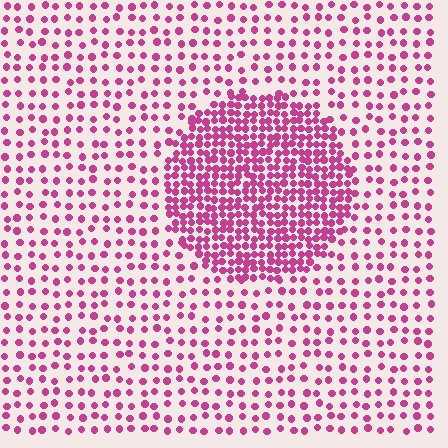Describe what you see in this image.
The image contains small magenta elements arranged at two different densities. A circle-shaped region is visible where the elements are more densely packed than the surrounding area.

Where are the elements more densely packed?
The elements are more densely packed inside the circle boundary.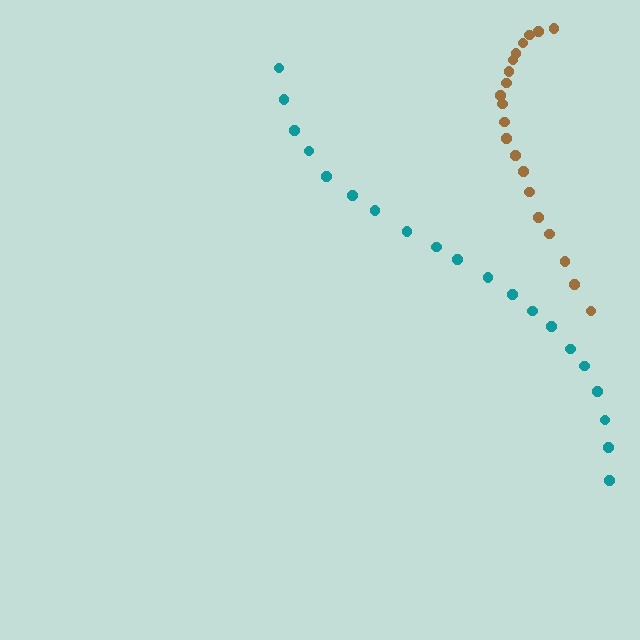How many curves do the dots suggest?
There are 2 distinct paths.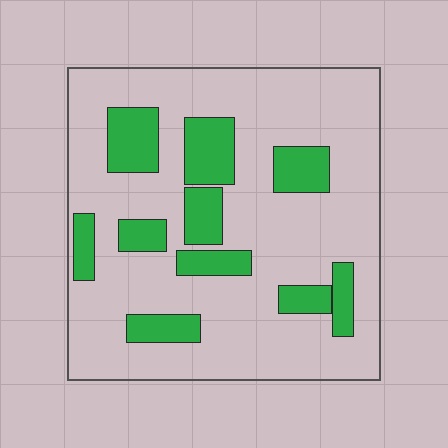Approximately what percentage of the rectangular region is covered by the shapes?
Approximately 25%.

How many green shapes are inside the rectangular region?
10.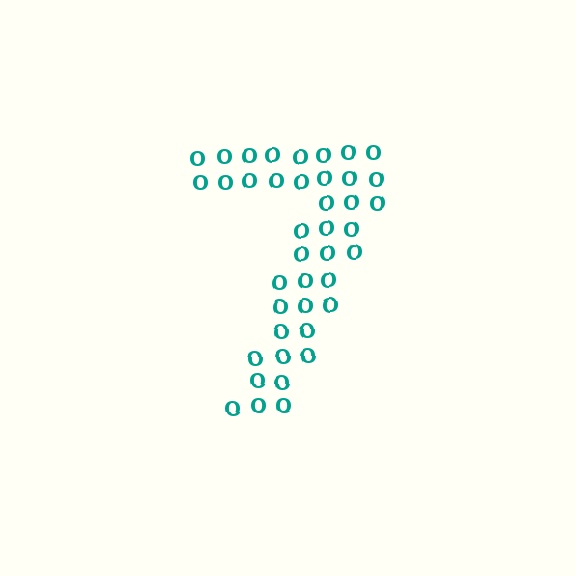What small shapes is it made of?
It is made of small letter O's.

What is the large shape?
The large shape is the digit 7.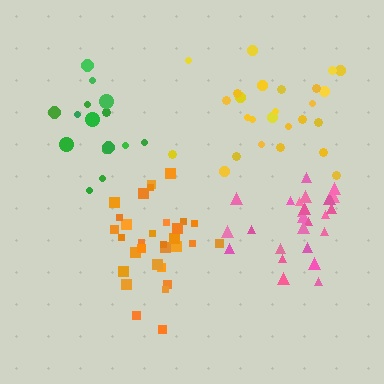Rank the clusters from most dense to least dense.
orange, green, pink, yellow.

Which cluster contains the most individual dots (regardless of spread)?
Orange (31).